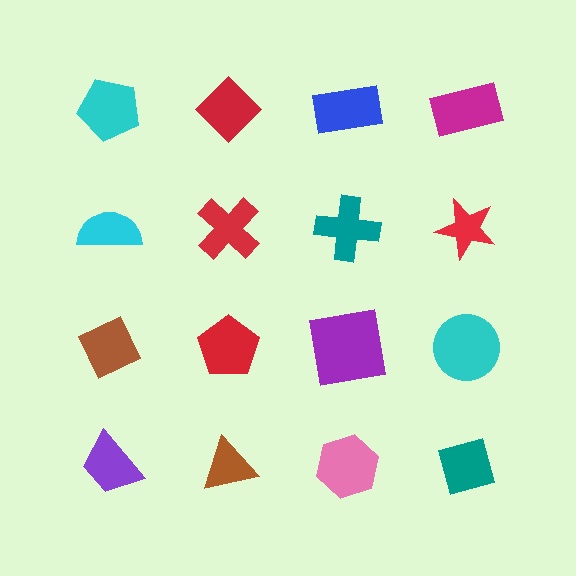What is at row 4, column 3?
A pink hexagon.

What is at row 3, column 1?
A brown diamond.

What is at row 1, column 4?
A magenta rectangle.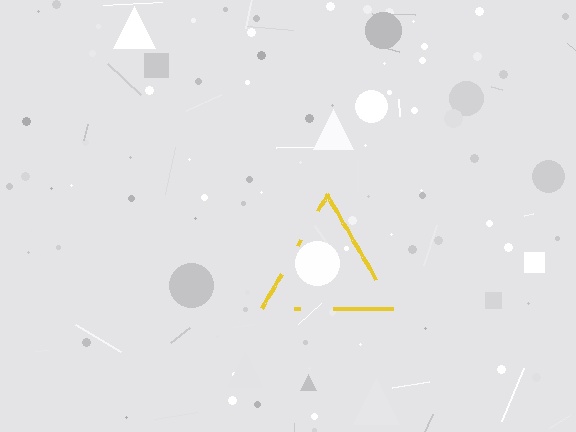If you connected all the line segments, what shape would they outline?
They would outline a triangle.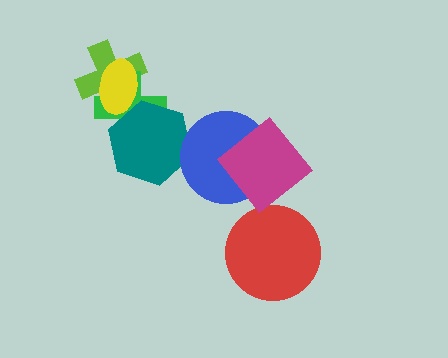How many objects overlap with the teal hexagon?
3 objects overlap with the teal hexagon.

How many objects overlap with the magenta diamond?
1 object overlaps with the magenta diamond.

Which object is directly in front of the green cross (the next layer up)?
The teal hexagon is directly in front of the green cross.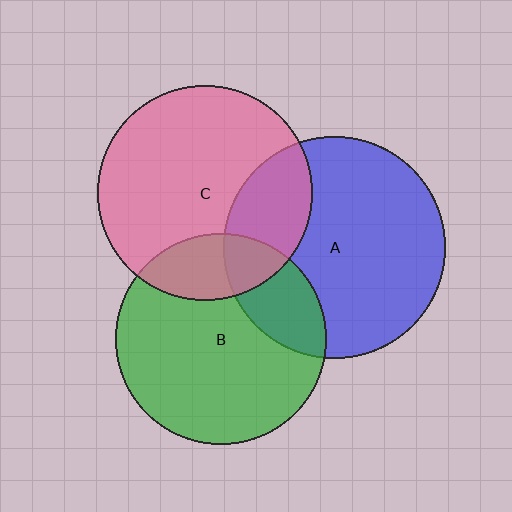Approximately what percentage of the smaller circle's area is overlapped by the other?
Approximately 20%.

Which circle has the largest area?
Circle A (blue).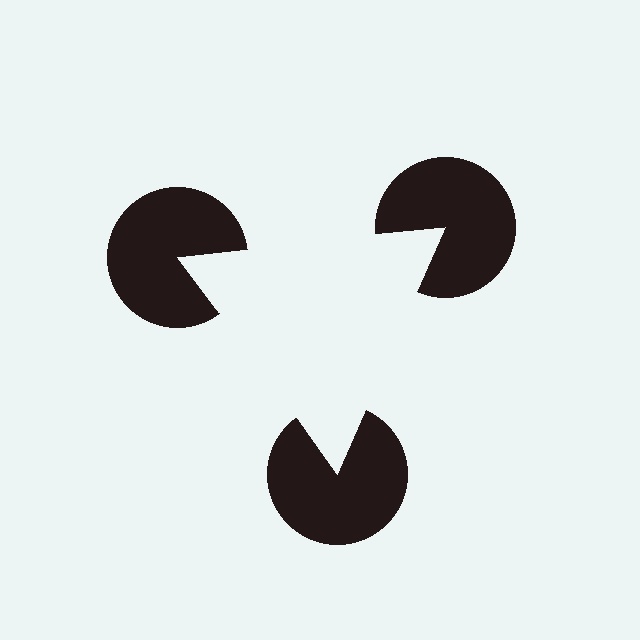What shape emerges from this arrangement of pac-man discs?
An illusory triangle — its edges are inferred from the aligned wedge cuts in the pac-man discs, not physically drawn.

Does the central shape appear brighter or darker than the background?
It typically appears slightly brighter than the background, even though no actual brightness change is drawn.